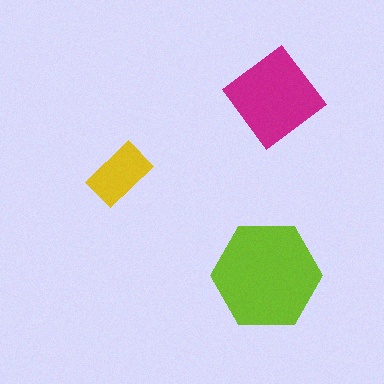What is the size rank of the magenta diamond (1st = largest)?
2nd.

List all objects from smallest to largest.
The yellow rectangle, the magenta diamond, the lime hexagon.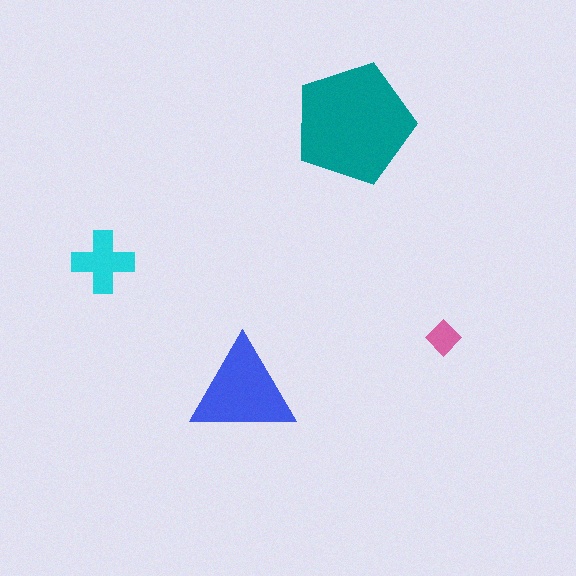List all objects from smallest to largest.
The pink diamond, the cyan cross, the blue triangle, the teal pentagon.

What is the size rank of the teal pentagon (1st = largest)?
1st.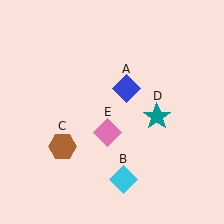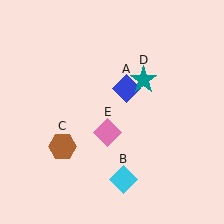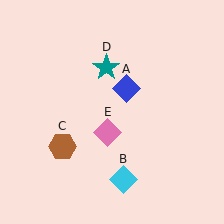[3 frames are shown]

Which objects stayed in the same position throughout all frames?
Blue diamond (object A) and cyan diamond (object B) and brown hexagon (object C) and pink diamond (object E) remained stationary.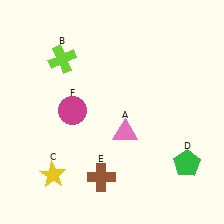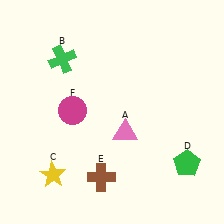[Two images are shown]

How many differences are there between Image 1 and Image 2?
There is 1 difference between the two images.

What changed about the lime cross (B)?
In Image 1, B is lime. In Image 2, it changed to green.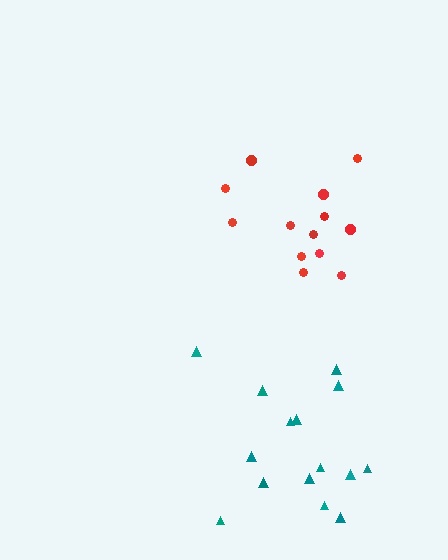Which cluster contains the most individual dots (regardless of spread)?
Teal (15).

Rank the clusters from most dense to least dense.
red, teal.